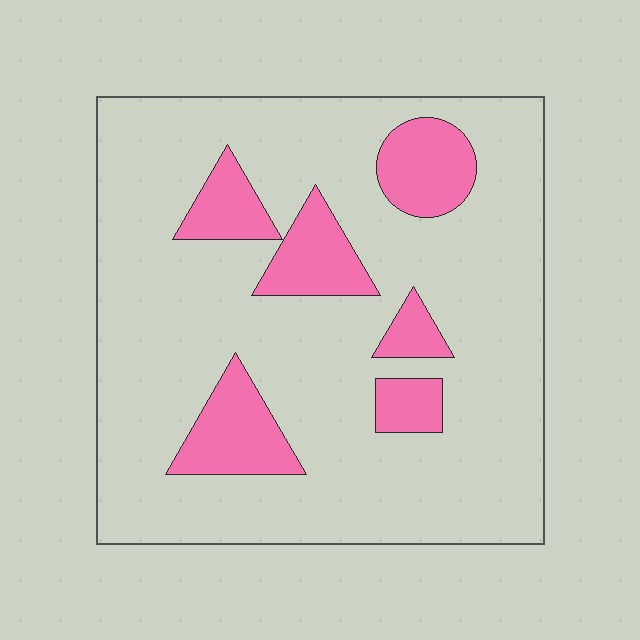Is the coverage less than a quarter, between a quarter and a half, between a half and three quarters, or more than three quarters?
Less than a quarter.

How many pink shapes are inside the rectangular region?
6.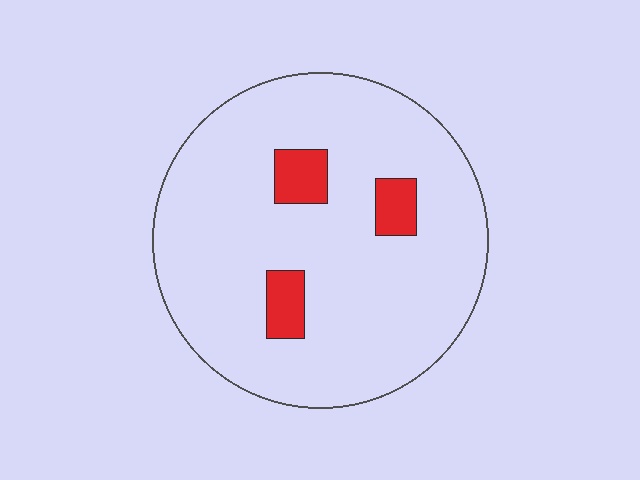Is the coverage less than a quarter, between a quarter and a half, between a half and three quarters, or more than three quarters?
Less than a quarter.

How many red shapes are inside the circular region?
3.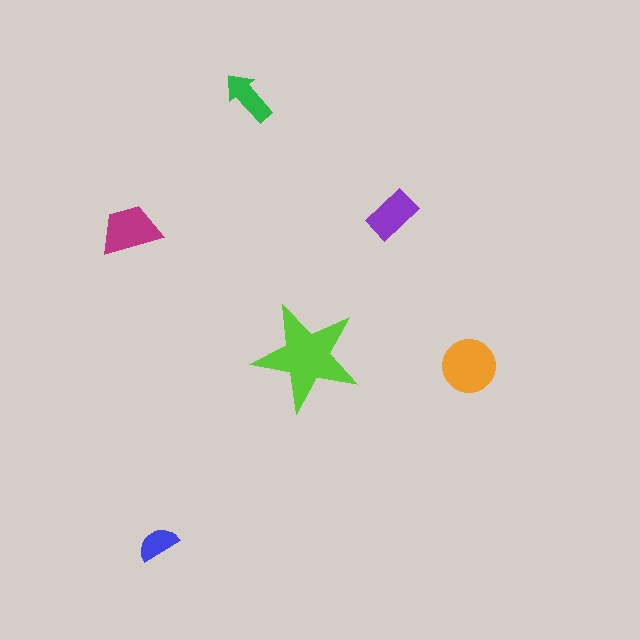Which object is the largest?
The lime star.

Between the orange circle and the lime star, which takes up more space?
The lime star.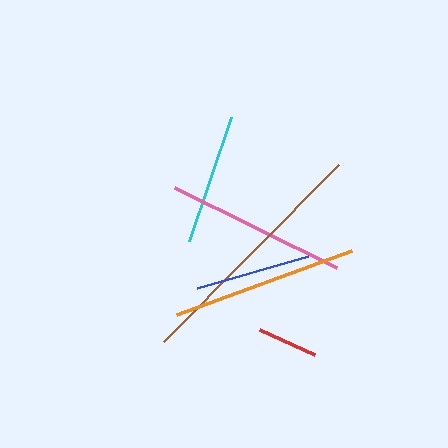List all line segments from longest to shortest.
From longest to shortest: brown, orange, pink, cyan, blue, red.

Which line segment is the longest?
The brown line is the longest at approximately 249 pixels.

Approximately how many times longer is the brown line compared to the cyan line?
The brown line is approximately 1.9 times the length of the cyan line.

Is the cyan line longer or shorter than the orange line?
The orange line is longer than the cyan line.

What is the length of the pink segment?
The pink segment is approximately 181 pixels long.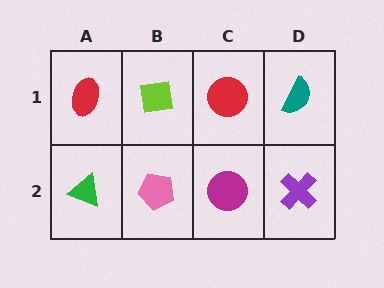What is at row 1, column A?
A red ellipse.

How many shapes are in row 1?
4 shapes.